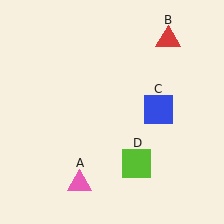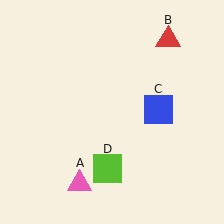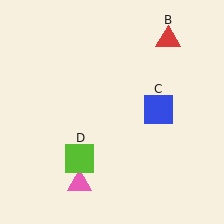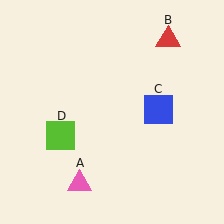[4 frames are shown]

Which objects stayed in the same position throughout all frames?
Pink triangle (object A) and red triangle (object B) and blue square (object C) remained stationary.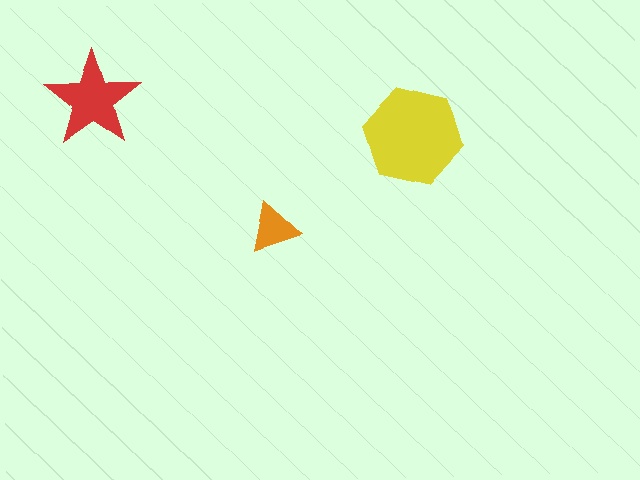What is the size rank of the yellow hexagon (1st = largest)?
1st.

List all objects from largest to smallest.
The yellow hexagon, the red star, the orange triangle.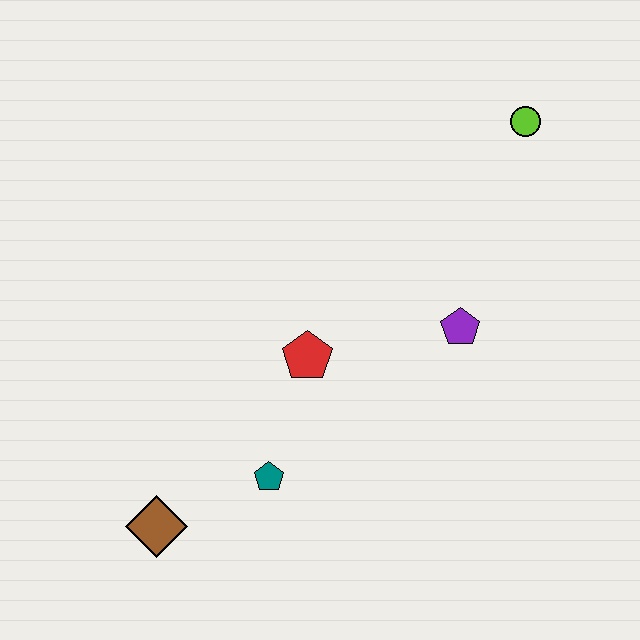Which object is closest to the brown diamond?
The teal pentagon is closest to the brown diamond.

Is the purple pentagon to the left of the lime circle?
Yes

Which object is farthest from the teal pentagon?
The lime circle is farthest from the teal pentagon.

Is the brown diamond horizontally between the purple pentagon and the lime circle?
No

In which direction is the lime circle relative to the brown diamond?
The lime circle is above the brown diamond.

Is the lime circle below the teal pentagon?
No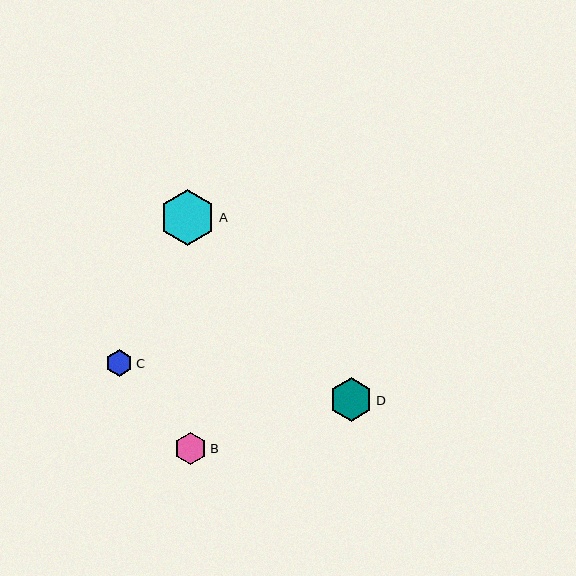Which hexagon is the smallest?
Hexagon C is the smallest with a size of approximately 27 pixels.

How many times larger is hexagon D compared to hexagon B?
Hexagon D is approximately 1.3 times the size of hexagon B.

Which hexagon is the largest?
Hexagon A is the largest with a size of approximately 56 pixels.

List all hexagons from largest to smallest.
From largest to smallest: A, D, B, C.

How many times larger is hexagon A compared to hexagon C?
Hexagon A is approximately 2.1 times the size of hexagon C.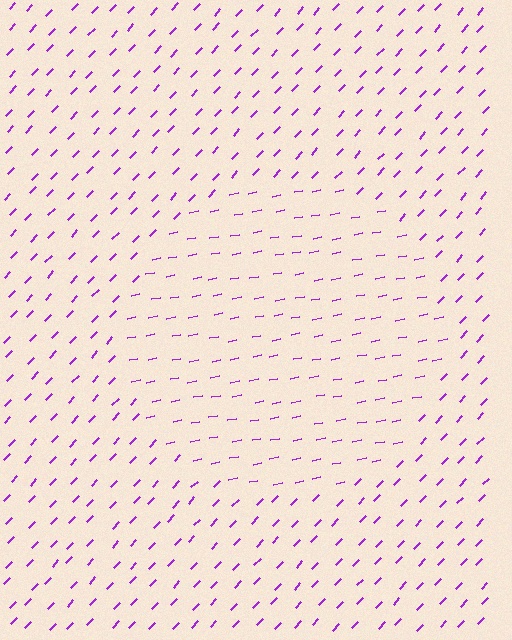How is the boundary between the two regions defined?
The boundary is defined purely by a change in line orientation (approximately 36 degrees difference). All lines are the same color and thickness.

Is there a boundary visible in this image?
Yes, there is a texture boundary formed by a change in line orientation.